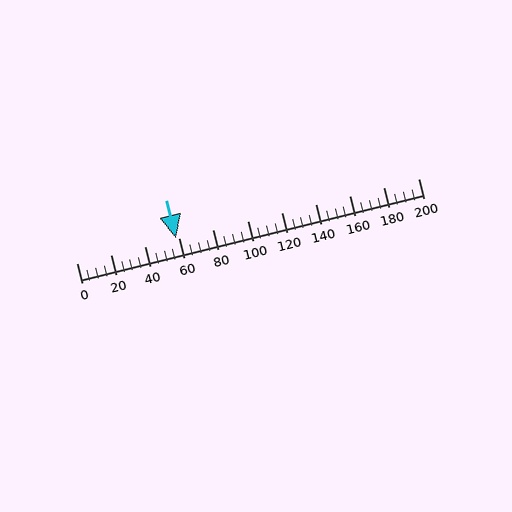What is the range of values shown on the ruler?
The ruler shows values from 0 to 200.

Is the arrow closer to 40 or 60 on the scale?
The arrow is closer to 60.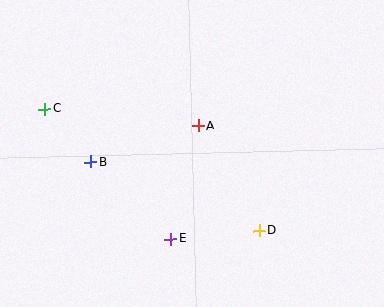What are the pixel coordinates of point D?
Point D is at (259, 231).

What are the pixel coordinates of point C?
Point C is at (45, 109).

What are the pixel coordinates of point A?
Point A is at (199, 126).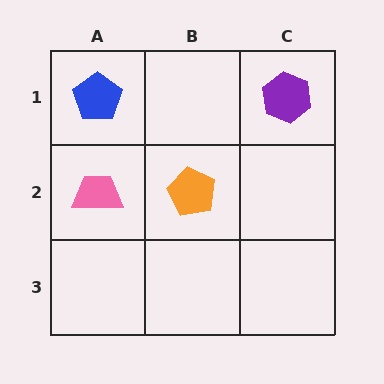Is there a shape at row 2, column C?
No, that cell is empty.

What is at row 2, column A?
A pink trapezoid.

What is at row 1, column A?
A blue pentagon.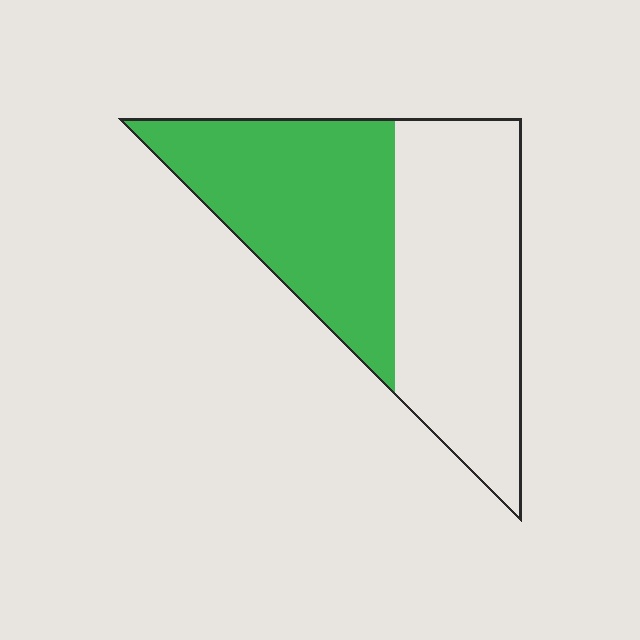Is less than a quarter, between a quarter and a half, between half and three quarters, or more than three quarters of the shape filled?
Between a quarter and a half.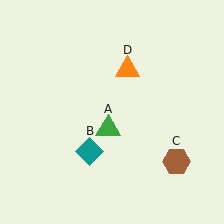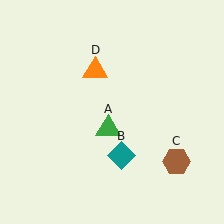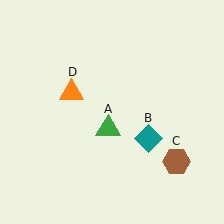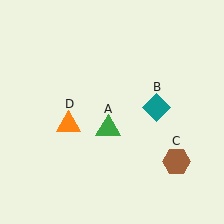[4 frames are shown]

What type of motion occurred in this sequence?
The teal diamond (object B), orange triangle (object D) rotated counterclockwise around the center of the scene.